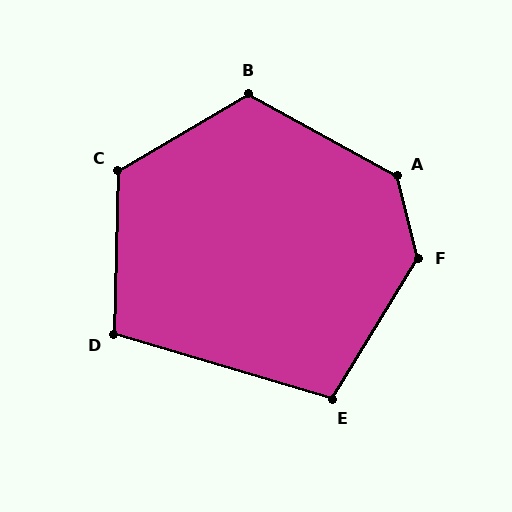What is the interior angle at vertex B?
Approximately 121 degrees (obtuse).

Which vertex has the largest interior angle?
F, at approximately 134 degrees.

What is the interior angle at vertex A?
Approximately 133 degrees (obtuse).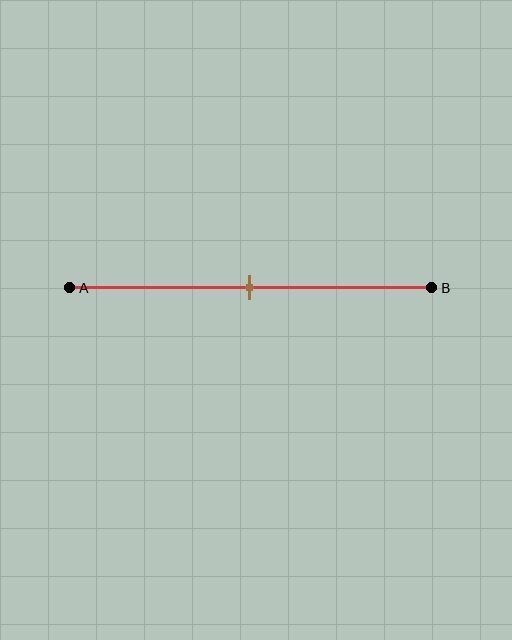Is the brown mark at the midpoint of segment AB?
Yes, the mark is approximately at the midpoint.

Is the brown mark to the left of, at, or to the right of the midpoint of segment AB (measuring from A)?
The brown mark is approximately at the midpoint of segment AB.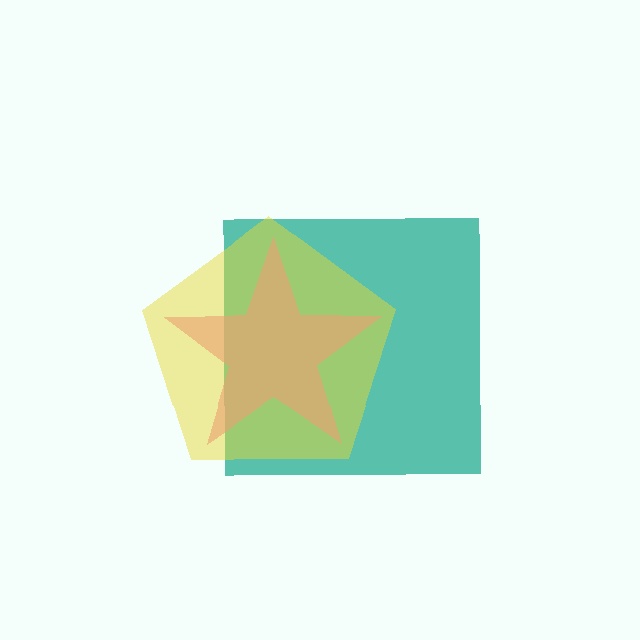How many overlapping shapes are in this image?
There are 3 overlapping shapes in the image.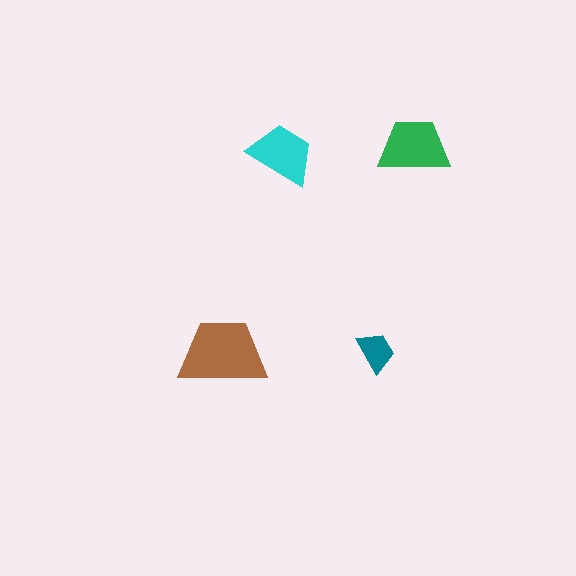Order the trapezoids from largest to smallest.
the brown one, the green one, the cyan one, the teal one.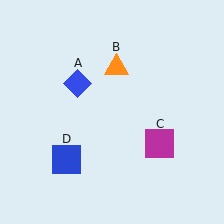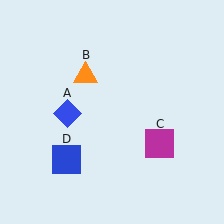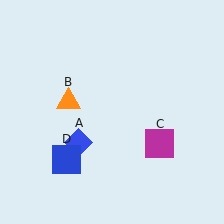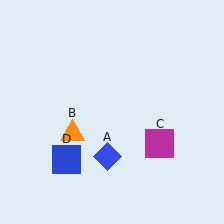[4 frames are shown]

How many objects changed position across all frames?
2 objects changed position: blue diamond (object A), orange triangle (object B).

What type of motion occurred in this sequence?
The blue diamond (object A), orange triangle (object B) rotated counterclockwise around the center of the scene.